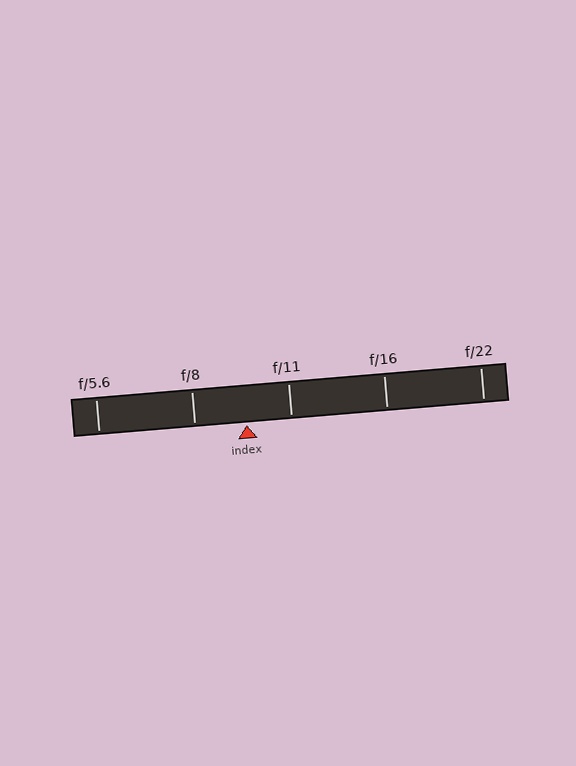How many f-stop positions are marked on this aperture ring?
There are 5 f-stop positions marked.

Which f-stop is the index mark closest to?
The index mark is closest to f/11.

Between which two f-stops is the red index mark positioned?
The index mark is between f/8 and f/11.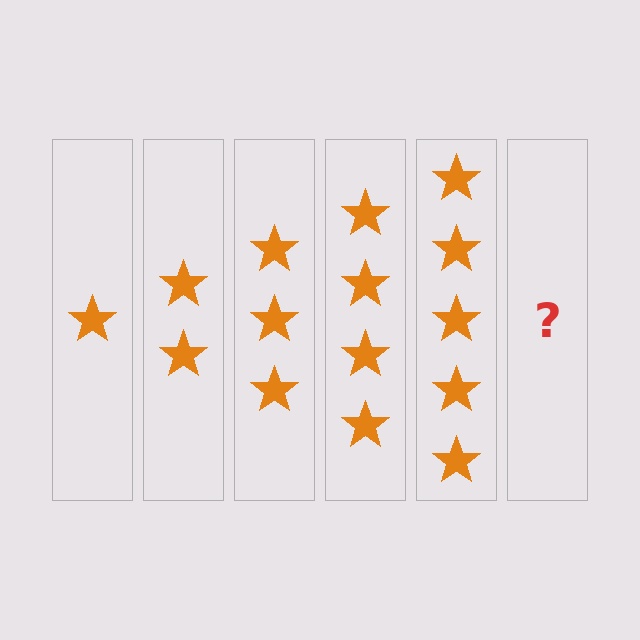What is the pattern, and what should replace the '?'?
The pattern is that each step adds one more star. The '?' should be 6 stars.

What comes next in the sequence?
The next element should be 6 stars.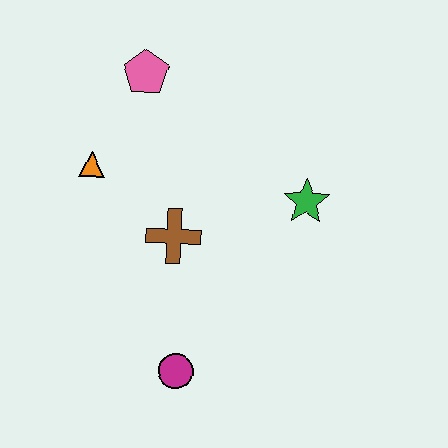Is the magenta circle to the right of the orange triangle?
Yes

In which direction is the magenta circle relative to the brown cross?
The magenta circle is below the brown cross.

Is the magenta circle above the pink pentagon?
No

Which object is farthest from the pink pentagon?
The magenta circle is farthest from the pink pentagon.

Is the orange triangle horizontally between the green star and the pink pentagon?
No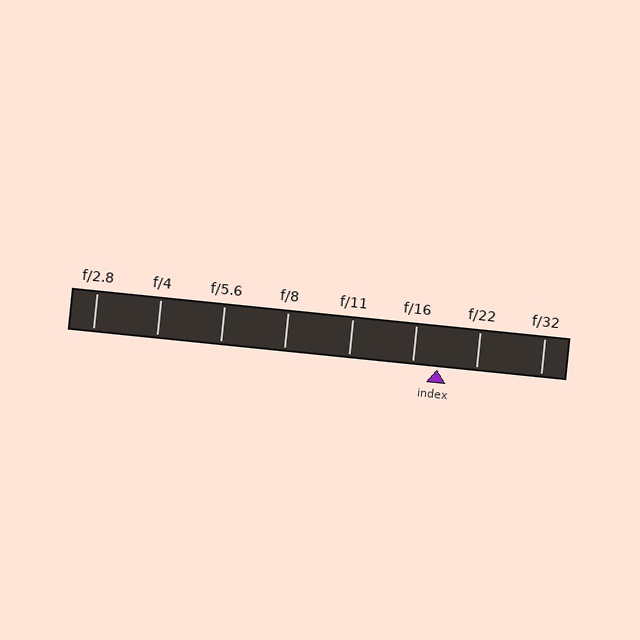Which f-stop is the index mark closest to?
The index mark is closest to f/16.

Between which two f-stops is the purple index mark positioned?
The index mark is between f/16 and f/22.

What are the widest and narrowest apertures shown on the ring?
The widest aperture shown is f/2.8 and the narrowest is f/32.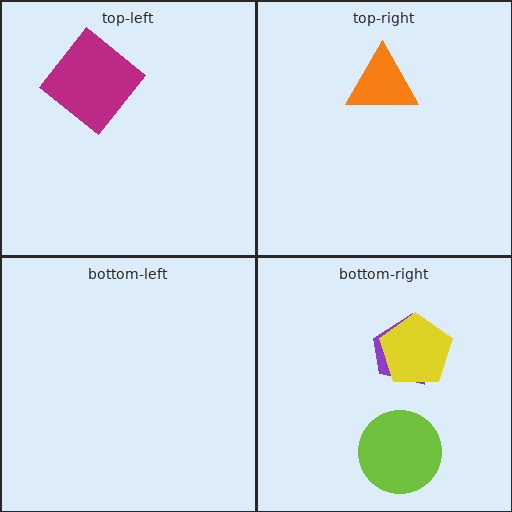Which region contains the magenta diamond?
The top-left region.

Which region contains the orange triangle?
The top-right region.